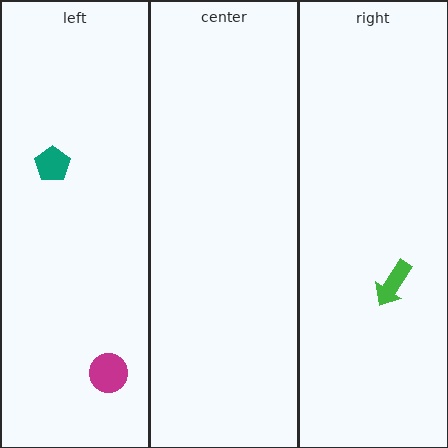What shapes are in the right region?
The green arrow.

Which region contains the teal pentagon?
The left region.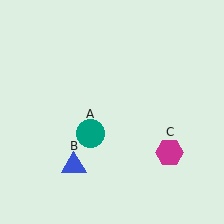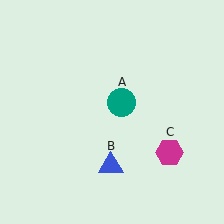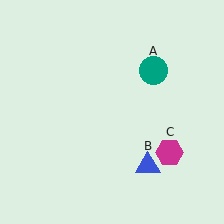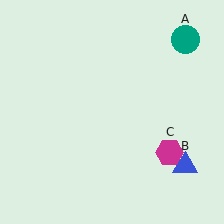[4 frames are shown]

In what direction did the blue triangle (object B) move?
The blue triangle (object B) moved right.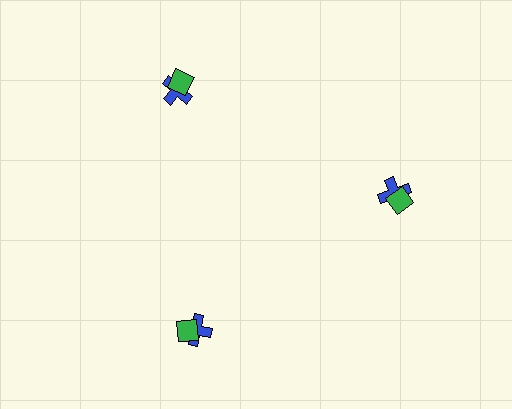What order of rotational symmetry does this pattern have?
This pattern has 3-fold rotational symmetry.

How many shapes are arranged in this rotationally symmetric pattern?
There are 6 shapes, arranged in 3 groups of 2.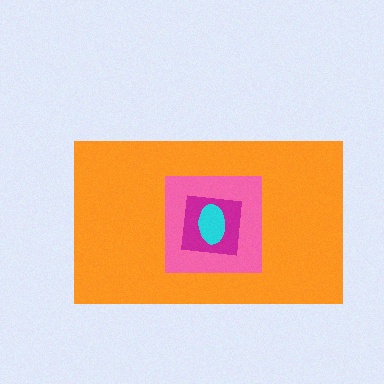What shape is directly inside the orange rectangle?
The pink square.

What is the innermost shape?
The cyan ellipse.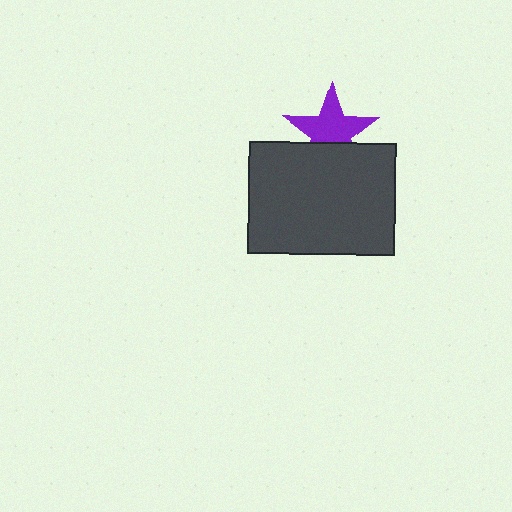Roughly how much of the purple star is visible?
Most of it is visible (roughly 68%).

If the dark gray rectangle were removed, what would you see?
You would see the complete purple star.